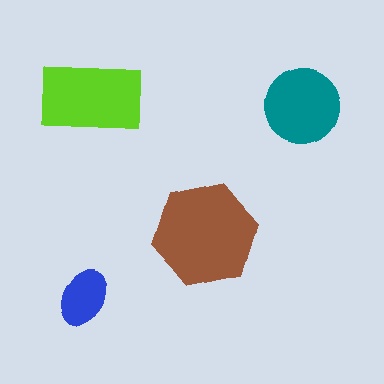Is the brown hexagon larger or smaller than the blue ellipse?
Larger.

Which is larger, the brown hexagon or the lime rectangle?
The brown hexagon.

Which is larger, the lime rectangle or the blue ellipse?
The lime rectangle.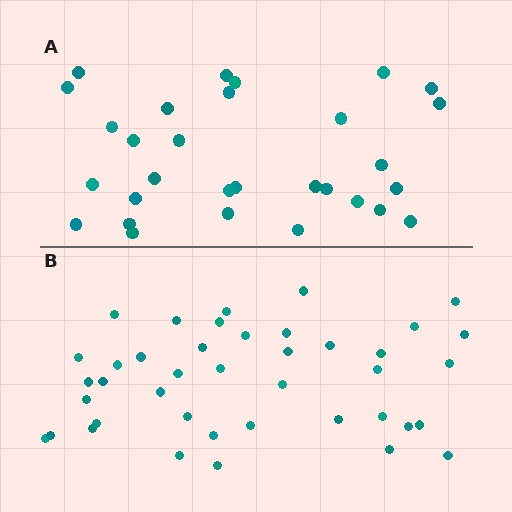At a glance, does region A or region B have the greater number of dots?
Region B (the bottom region) has more dots.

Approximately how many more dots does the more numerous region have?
Region B has roughly 12 or so more dots than region A.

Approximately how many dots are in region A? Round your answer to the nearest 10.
About 30 dots.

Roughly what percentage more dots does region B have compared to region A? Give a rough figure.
About 35% more.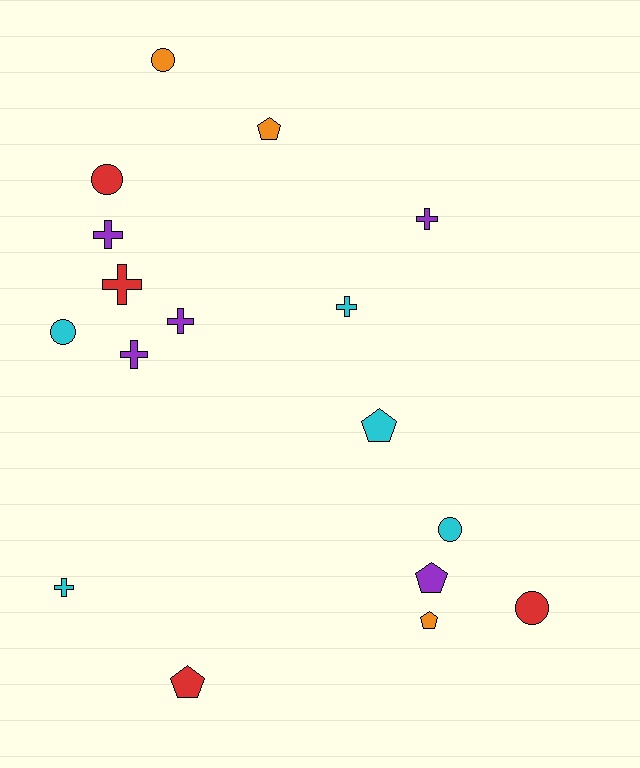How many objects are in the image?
There are 17 objects.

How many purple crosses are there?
There are 4 purple crosses.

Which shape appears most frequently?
Cross, with 7 objects.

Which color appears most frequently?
Purple, with 5 objects.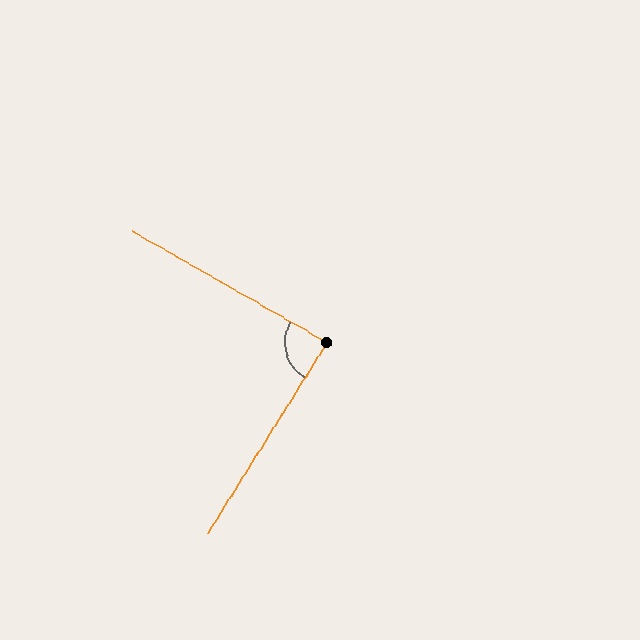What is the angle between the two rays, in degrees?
Approximately 88 degrees.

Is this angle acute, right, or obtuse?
It is approximately a right angle.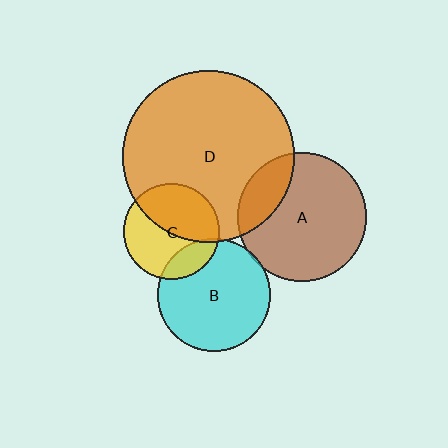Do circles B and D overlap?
Yes.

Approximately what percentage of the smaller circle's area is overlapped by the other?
Approximately 5%.